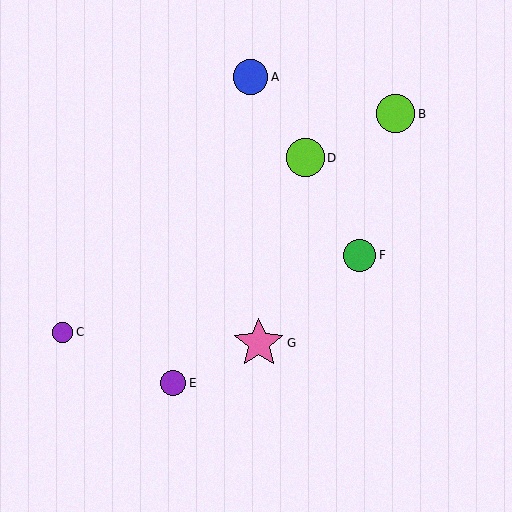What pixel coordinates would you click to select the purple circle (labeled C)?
Click at (63, 332) to select the purple circle C.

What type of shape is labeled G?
Shape G is a pink star.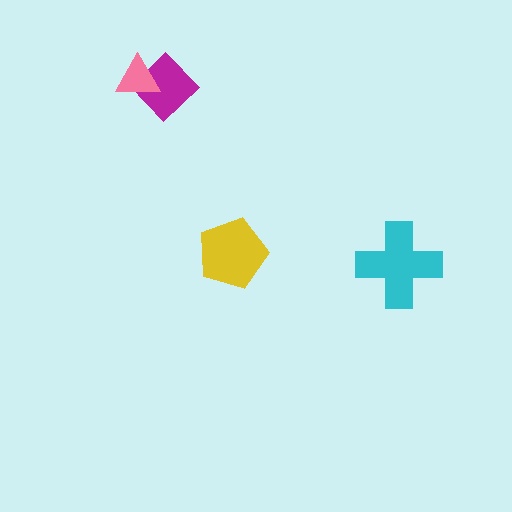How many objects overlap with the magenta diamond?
1 object overlaps with the magenta diamond.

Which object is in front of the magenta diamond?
The pink triangle is in front of the magenta diamond.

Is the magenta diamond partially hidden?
Yes, it is partially covered by another shape.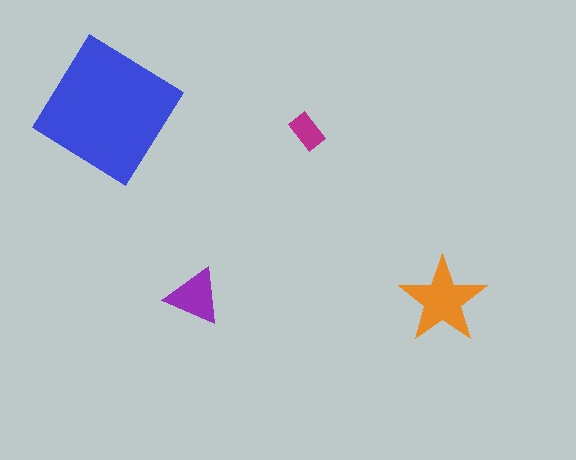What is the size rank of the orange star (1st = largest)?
2nd.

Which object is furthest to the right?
The orange star is rightmost.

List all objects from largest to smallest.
The blue diamond, the orange star, the purple triangle, the magenta rectangle.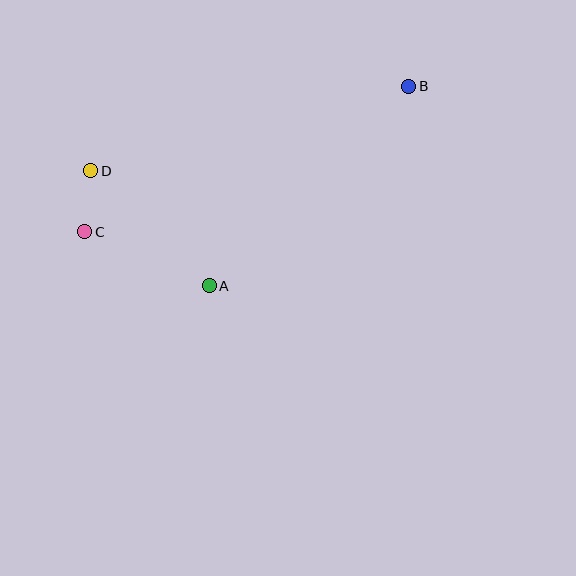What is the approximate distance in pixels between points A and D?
The distance between A and D is approximately 165 pixels.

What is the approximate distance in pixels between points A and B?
The distance between A and B is approximately 282 pixels.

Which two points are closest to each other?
Points C and D are closest to each other.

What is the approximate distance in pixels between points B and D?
The distance between B and D is approximately 329 pixels.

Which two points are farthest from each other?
Points B and C are farthest from each other.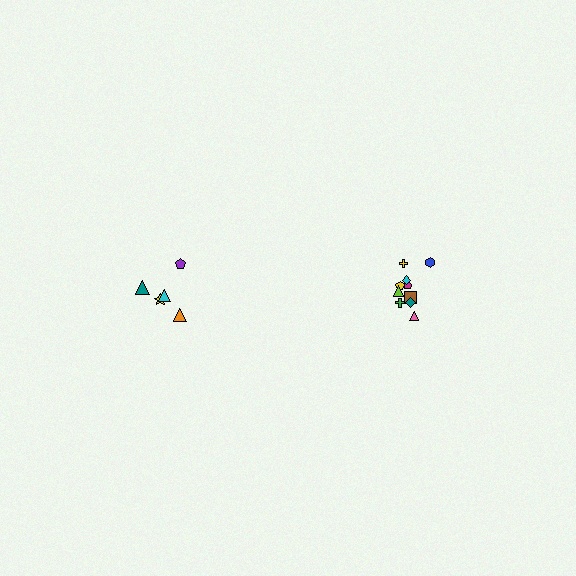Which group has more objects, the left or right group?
The right group.